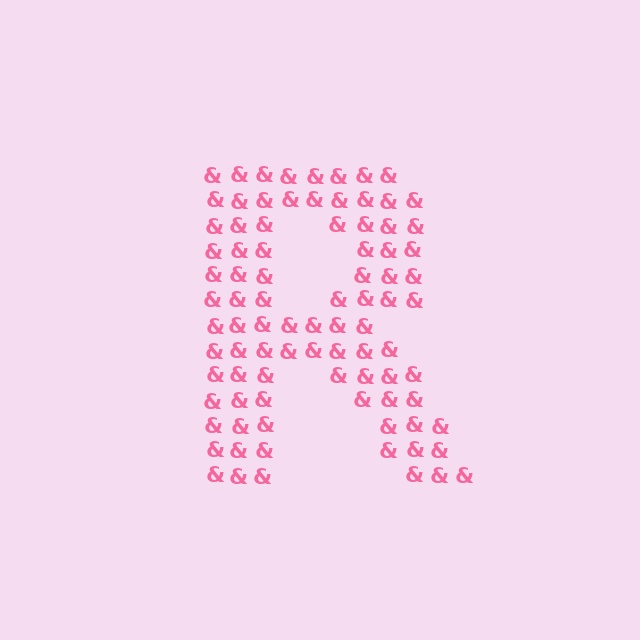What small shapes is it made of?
It is made of small ampersands.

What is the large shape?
The large shape is the letter R.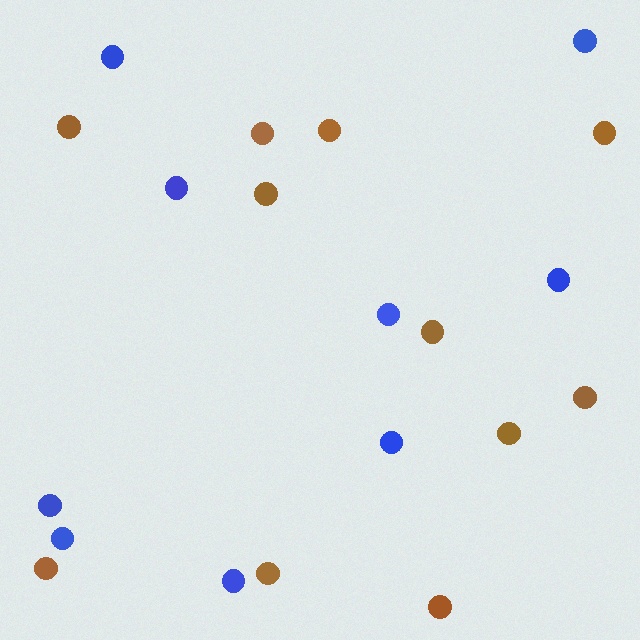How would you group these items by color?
There are 2 groups: one group of brown circles (11) and one group of blue circles (9).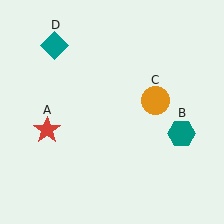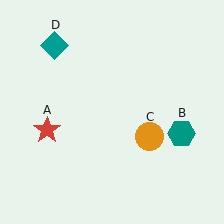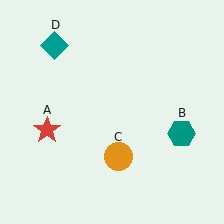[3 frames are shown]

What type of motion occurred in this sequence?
The orange circle (object C) rotated clockwise around the center of the scene.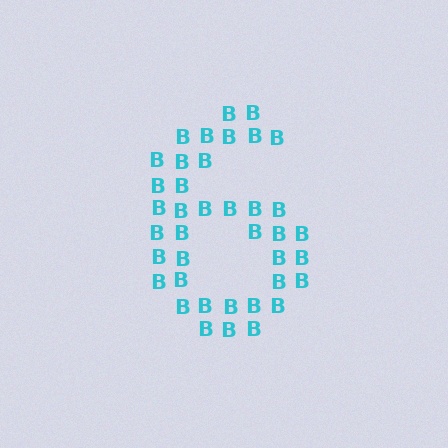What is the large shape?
The large shape is the digit 6.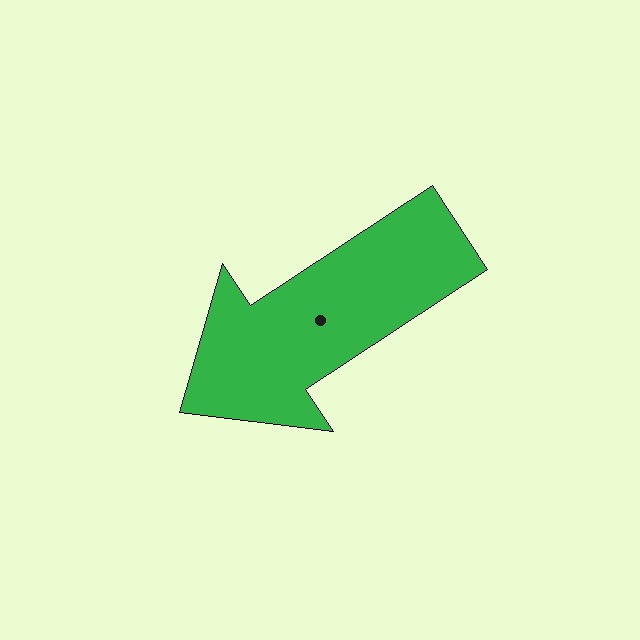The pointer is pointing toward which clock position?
Roughly 8 o'clock.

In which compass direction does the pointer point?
Southwest.